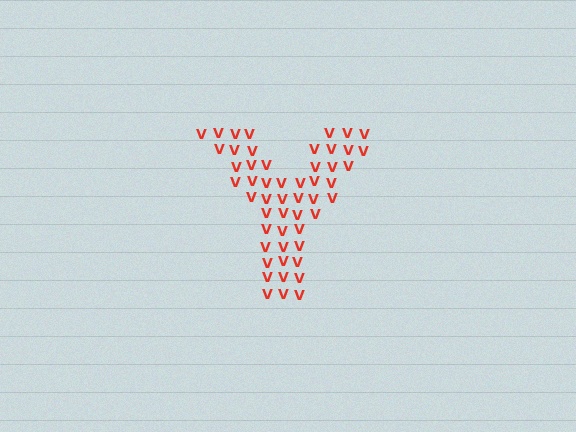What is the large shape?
The large shape is the letter Y.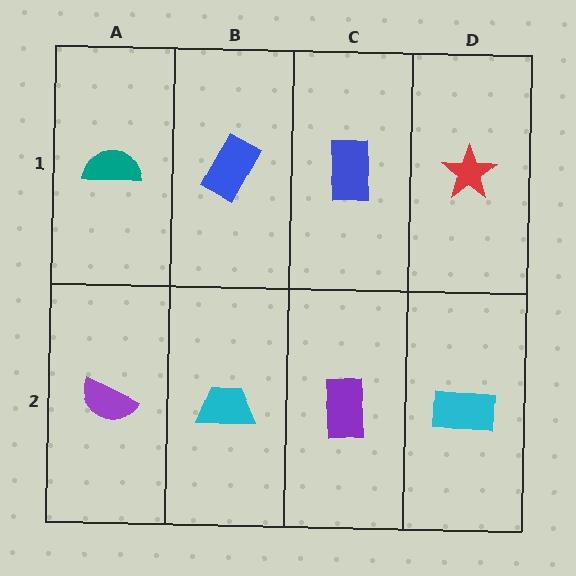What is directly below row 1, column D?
A cyan rectangle.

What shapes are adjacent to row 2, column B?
A blue rectangle (row 1, column B), a purple semicircle (row 2, column A), a purple rectangle (row 2, column C).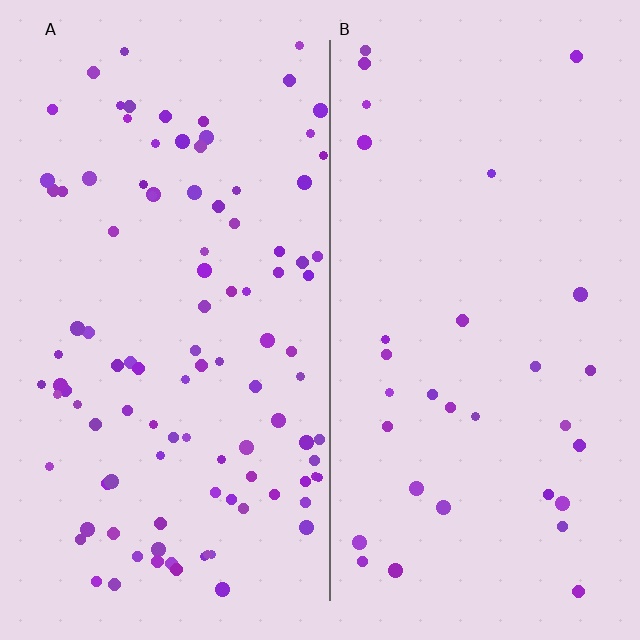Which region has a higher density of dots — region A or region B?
A (the left).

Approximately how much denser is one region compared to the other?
Approximately 3.3× — region A over region B.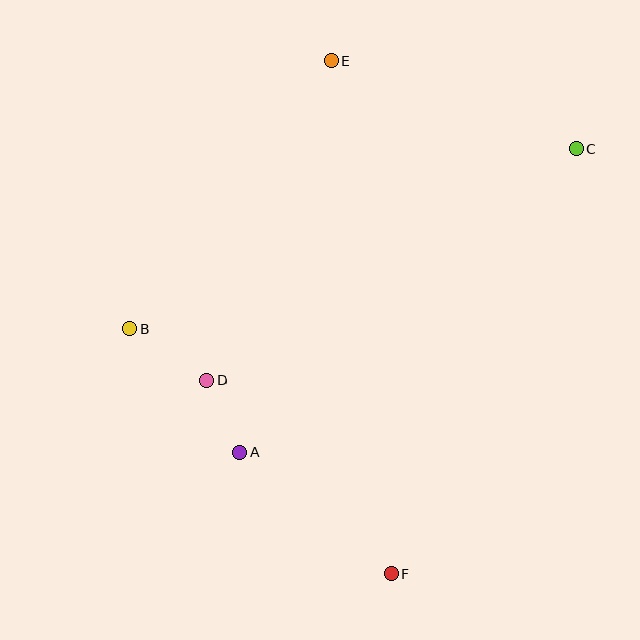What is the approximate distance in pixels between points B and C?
The distance between B and C is approximately 481 pixels.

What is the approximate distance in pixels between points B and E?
The distance between B and E is approximately 336 pixels.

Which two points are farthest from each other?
Points E and F are farthest from each other.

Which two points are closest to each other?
Points A and D are closest to each other.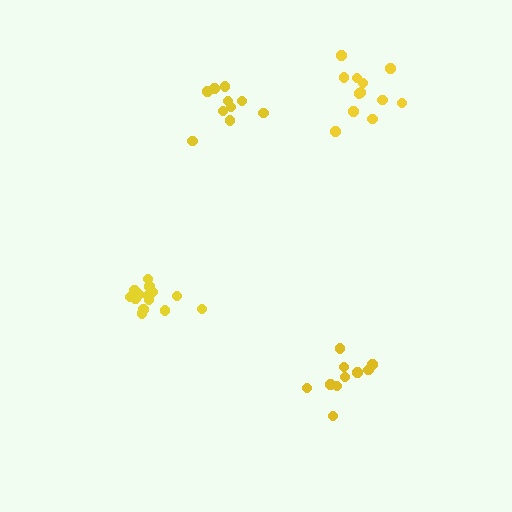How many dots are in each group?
Group 1: 10 dots, Group 2: 10 dots, Group 3: 14 dots, Group 4: 12 dots (46 total).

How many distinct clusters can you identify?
There are 4 distinct clusters.